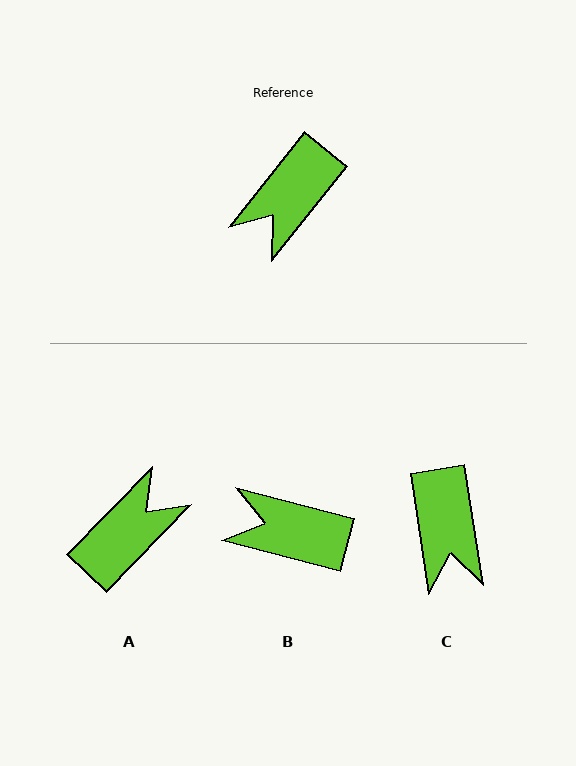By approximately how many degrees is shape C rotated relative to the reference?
Approximately 48 degrees counter-clockwise.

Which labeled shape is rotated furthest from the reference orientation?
A, about 175 degrees away.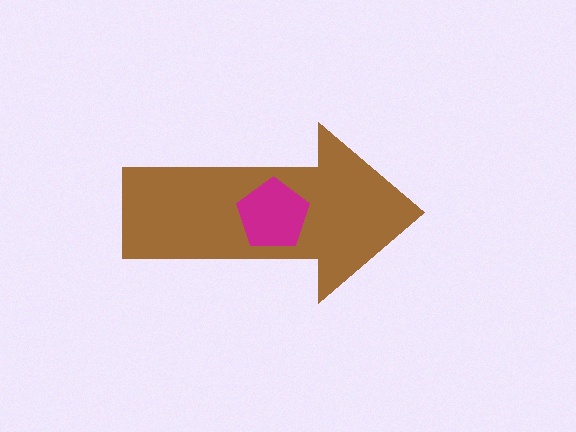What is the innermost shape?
The magenta pentagon.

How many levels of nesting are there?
2.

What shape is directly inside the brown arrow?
The magenta pentagon.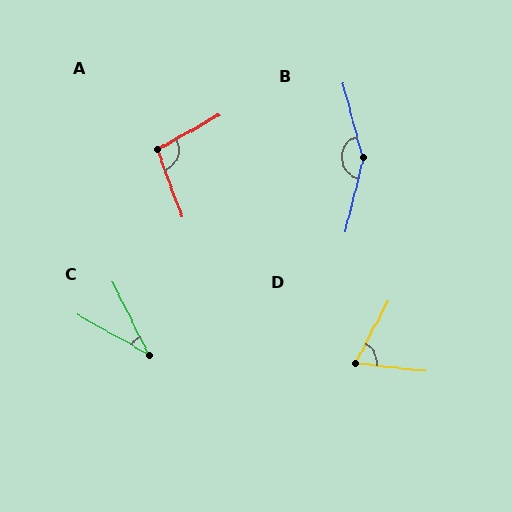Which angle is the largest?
B, at approximately 151 degrees.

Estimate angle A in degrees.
Approximately 99 degrees.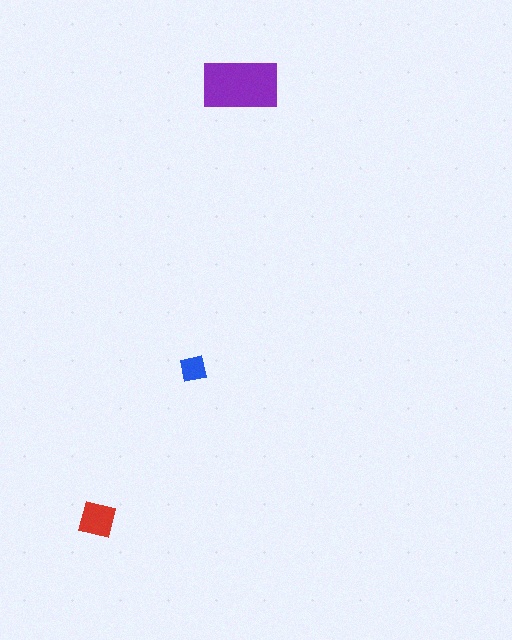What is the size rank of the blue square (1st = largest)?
3rd.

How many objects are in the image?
There are 3 objects in the image.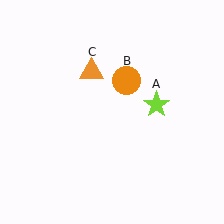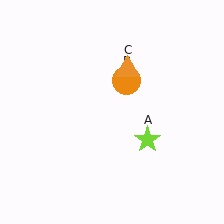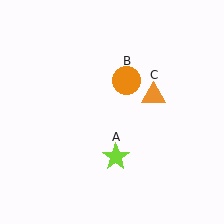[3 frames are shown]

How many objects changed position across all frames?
2 objects changed position: lime star (object A), orange triangle (object C).